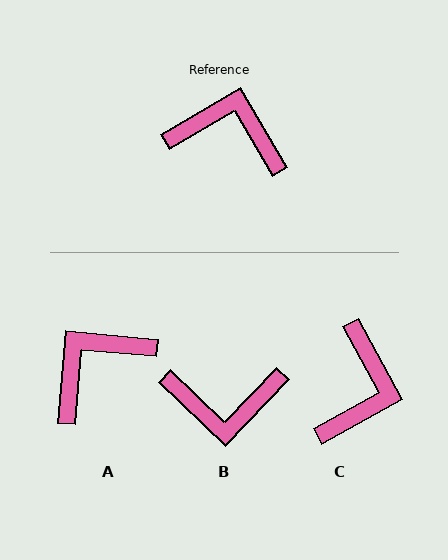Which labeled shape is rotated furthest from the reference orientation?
B, about 164 degrees away.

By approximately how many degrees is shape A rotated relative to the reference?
Approximately 55 degrees counter-clockwise.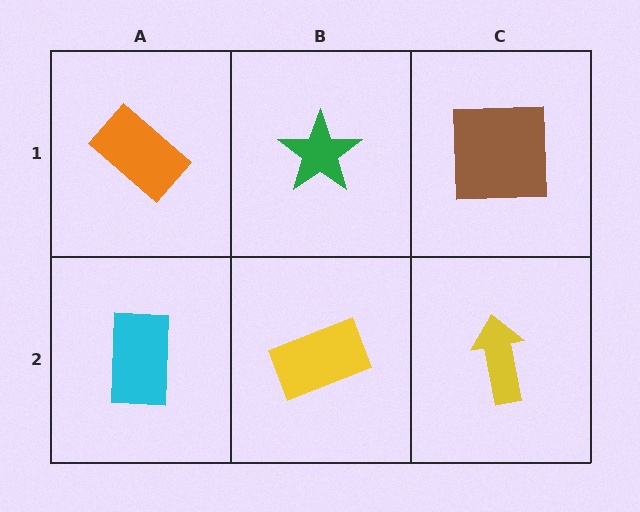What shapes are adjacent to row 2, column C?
A brown square (row 1, column C), a yellow rectangle (row 2, column B).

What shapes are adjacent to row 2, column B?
A green star (row 1, column B), a cyan rectangle (row 2, column A), a yellow arrow (row 2, column C).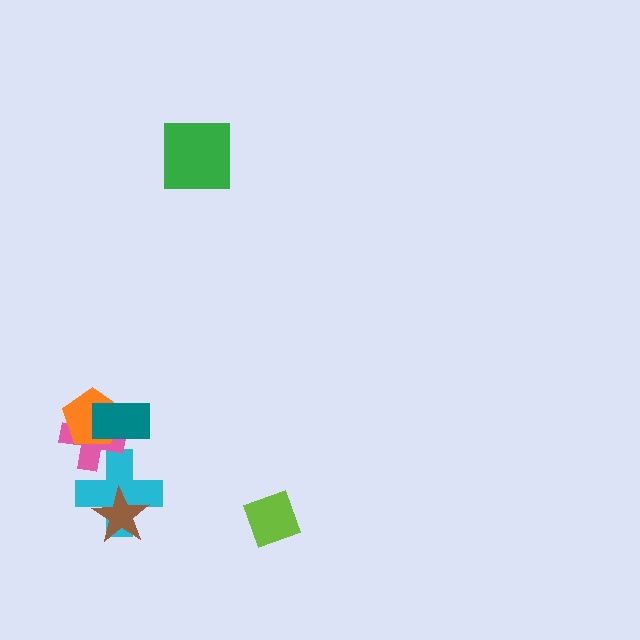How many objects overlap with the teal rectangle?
2 objects overlap with the teal rectangle.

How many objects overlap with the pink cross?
3 objects overlap with the pink cross.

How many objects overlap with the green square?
0 objects overlap with the green square.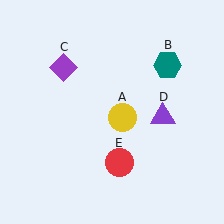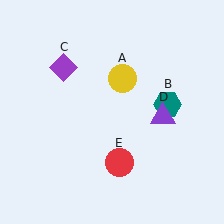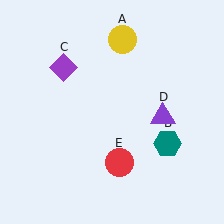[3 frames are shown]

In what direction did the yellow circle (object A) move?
The yellow circle (object A) moved up.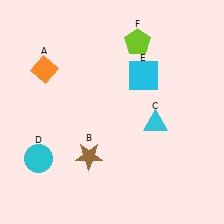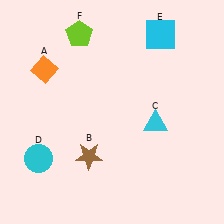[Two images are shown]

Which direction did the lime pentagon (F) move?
The lime pentagon (F) moved left.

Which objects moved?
The objects that moved are: the cyan square (E), the lime pentagon (F).